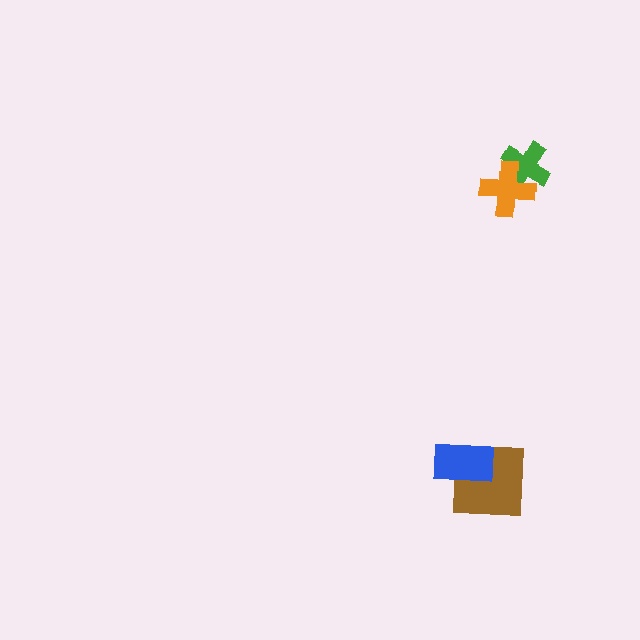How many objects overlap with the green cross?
1 object overlaps with the green cross.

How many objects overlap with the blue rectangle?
1 object overlaps with the blue rectangle.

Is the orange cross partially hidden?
No, no other shape covers it.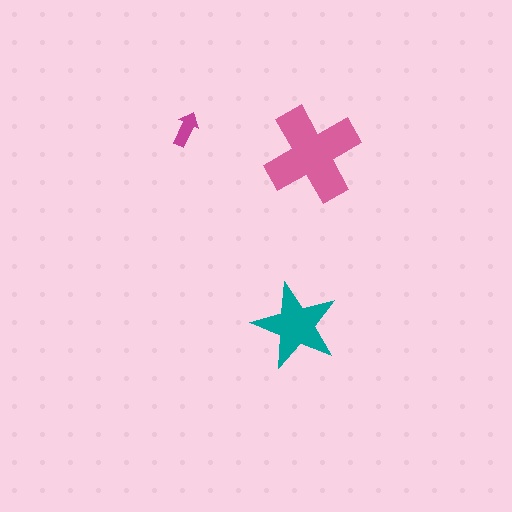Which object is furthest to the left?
The magenta arrow is leftmost.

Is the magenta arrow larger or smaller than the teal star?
Smaller.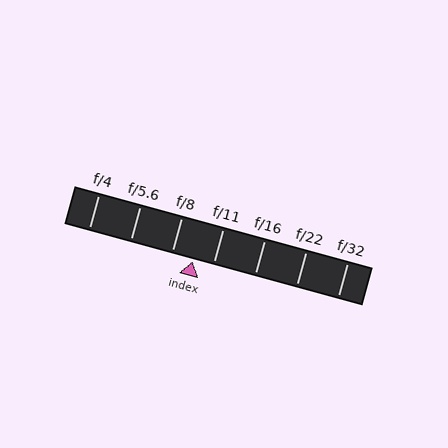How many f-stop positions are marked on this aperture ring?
There are 7 f-stop positions marked.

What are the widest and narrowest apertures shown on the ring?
The widest aperture shown is f/4 and the narrowest is f/32.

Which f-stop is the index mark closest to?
The index mark is closest to f/11.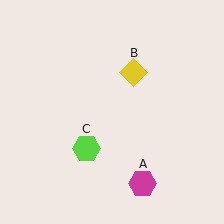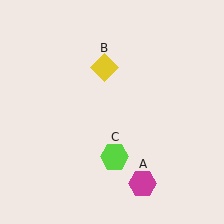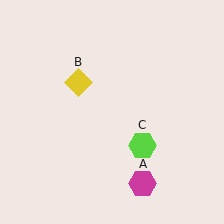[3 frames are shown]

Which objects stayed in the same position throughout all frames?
Magenta hexagon (object A) remained stationary.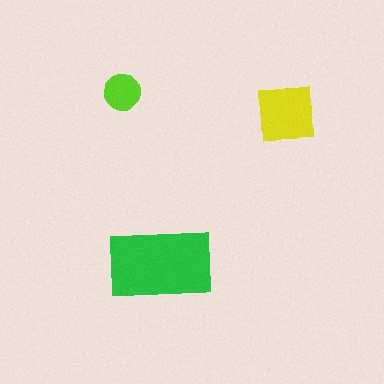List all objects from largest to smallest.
The green rectangle, the yellow square, the lime circle.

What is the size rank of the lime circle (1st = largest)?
3rd.